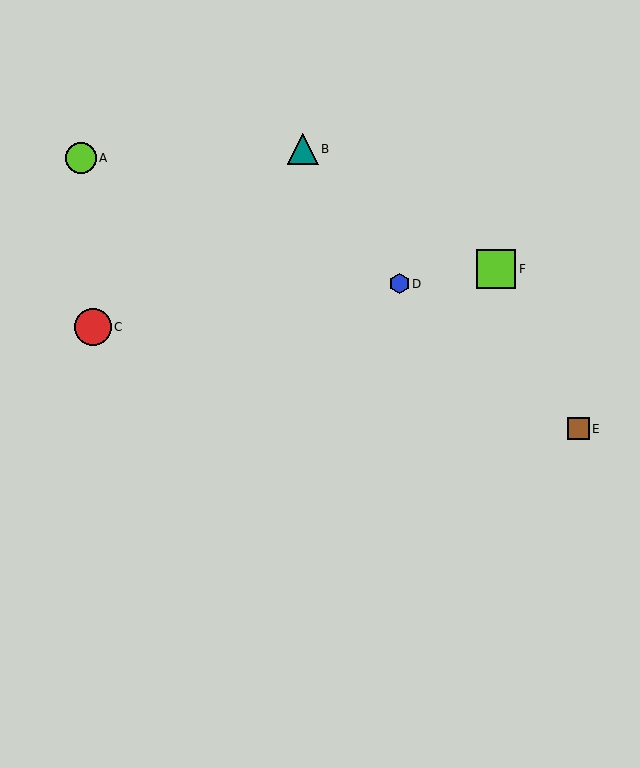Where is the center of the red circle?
The center of the red circle is at (93, 327).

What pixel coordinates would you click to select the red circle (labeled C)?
Click at (93, 327) to select the red circle C.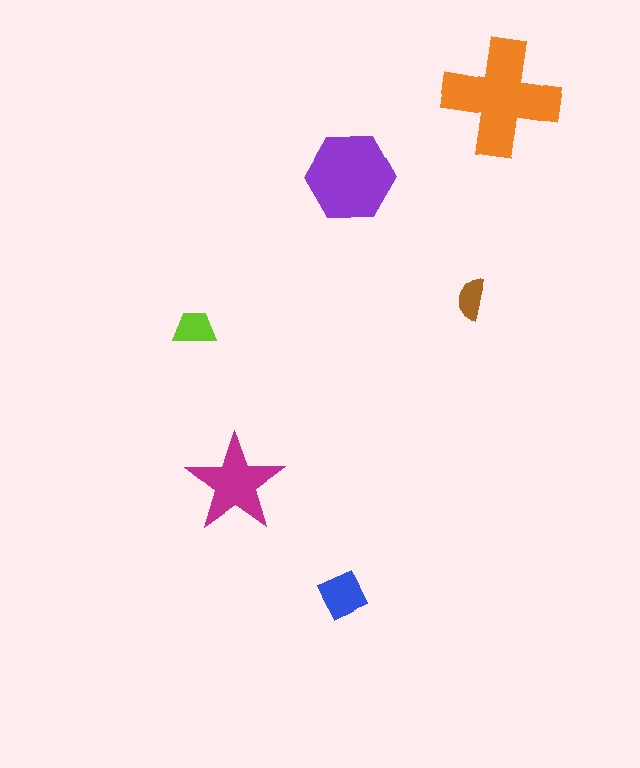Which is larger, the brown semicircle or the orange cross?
The orange cross.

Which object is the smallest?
The brown semicircle.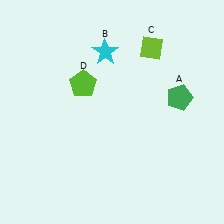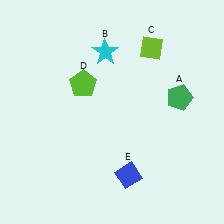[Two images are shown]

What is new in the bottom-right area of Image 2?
A blue diamond (E) was added in the bottom-right area of Image 2.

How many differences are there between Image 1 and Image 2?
There is 1 difference between the two images.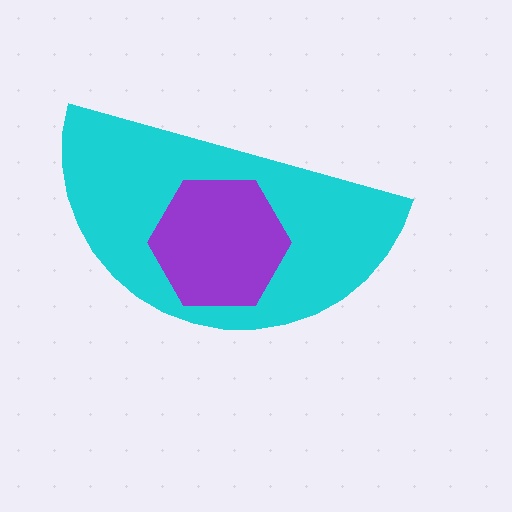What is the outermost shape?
The cyan semicircle.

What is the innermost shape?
The purple hexagon.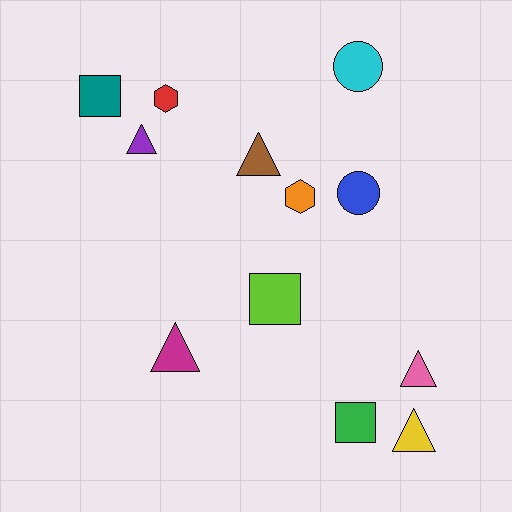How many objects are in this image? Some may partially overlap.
There are 12 objects.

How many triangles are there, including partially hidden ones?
There are 5 triangles.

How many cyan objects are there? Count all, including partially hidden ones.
There is 1 cyan object.